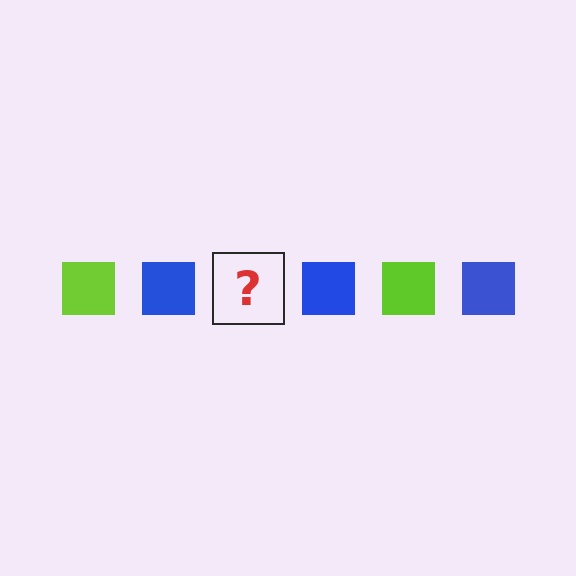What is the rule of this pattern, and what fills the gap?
The rule is that the pattern cycles through lime, blue squares. The gap should be filled with a lime square.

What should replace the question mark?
The question mark should be replaced with a lime square.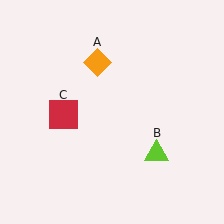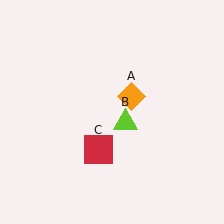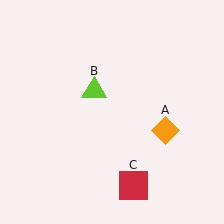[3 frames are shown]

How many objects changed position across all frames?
3 objects changed position: orange diamond (object A), lime triangle (object B), red square (object C).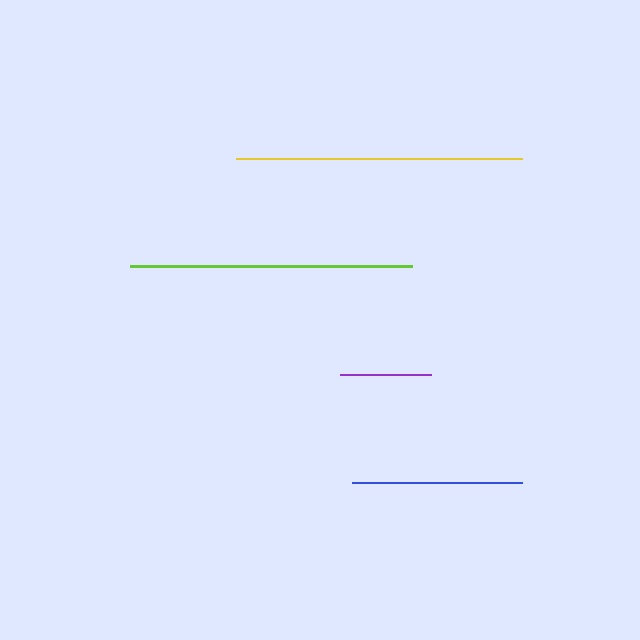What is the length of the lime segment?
The lime segment is approximately 282 pixels long.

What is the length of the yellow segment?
The yellow segment is approximately 286 pixels long.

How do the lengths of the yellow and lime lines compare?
The yellow and lime lines are approximately the same length.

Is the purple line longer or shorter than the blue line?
The blue line is longer than the purple line.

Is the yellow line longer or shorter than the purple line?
The yellow line is longer than the purple line.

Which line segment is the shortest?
The purple line is the shortest at approximately 91 pixels.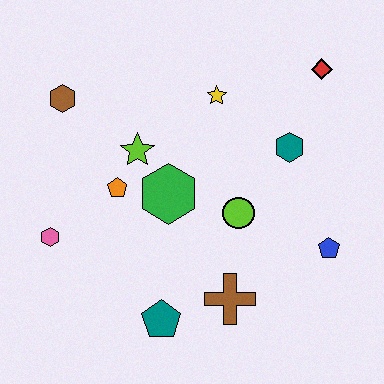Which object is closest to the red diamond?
The teal hexagon is closest to the red diamond.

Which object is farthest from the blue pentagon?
The brown hexagon is farthest from the blue pentagon.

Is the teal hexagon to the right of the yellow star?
Yes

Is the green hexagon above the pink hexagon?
Yes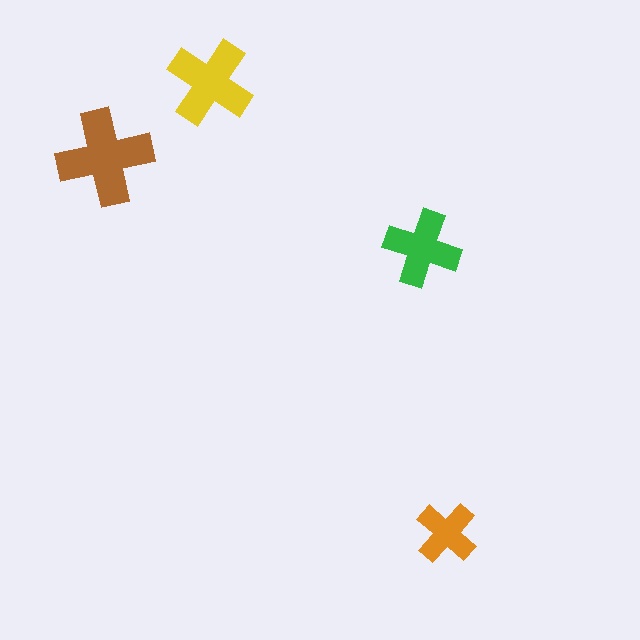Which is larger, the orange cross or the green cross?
The green one.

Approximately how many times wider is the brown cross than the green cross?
About 1.5 times wider.